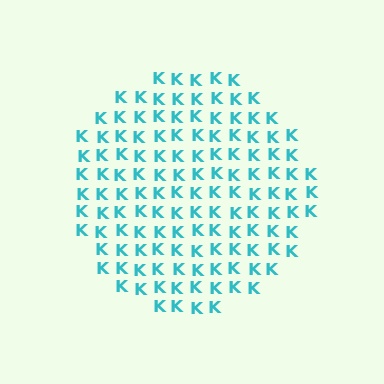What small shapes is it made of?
It is made of small letter K's.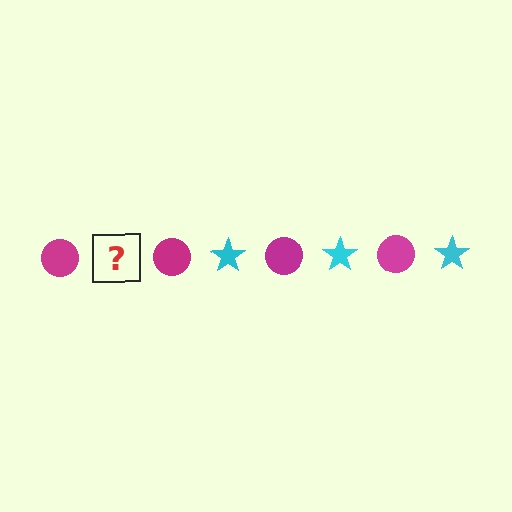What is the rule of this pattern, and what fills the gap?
The rule is that the pattern alternates between magenta circle and cyan star. The gap should be filled with a cyan star.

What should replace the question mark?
The question mark should be replaced with a cyan star.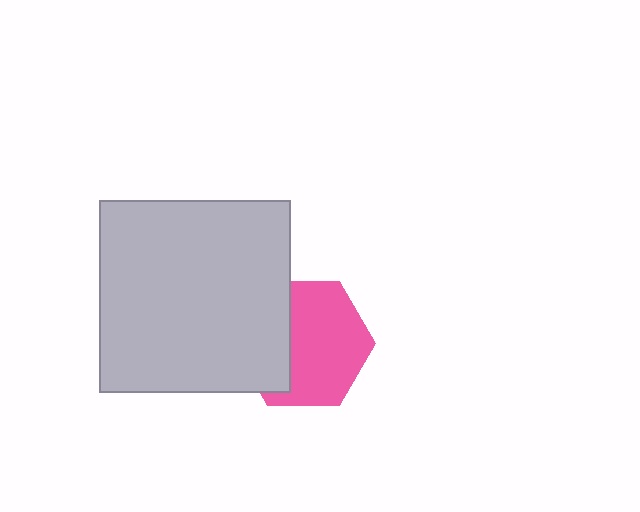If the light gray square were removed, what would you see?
You would see the complete pink hexagon.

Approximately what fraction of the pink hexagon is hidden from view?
Roughly 36% of the pink hexagon is hidden behind the light gray square.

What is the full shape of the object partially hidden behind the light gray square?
The partially hidden object is a pink hexagon.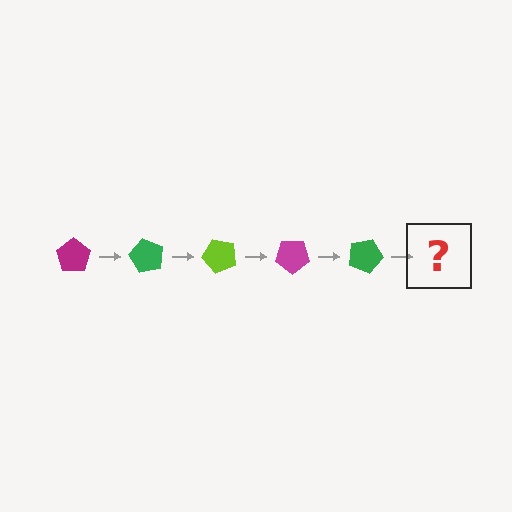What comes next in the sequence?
The next element should be a lime pentagon, rotated 300 degrees from the start.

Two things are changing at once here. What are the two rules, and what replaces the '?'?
The two rules are that it rotates 60 degrees each step and the color cycles through magenta, green, and lime. The '?' should be a lime pentagon, rotated 300 degrees from the start.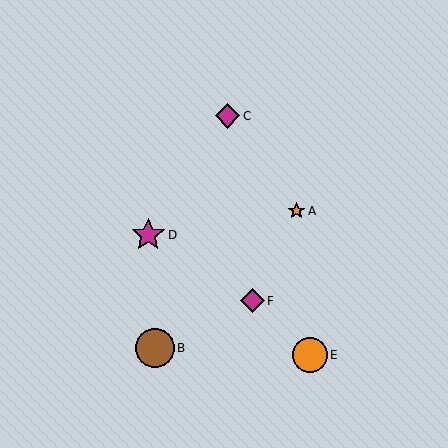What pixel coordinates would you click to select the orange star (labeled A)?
Click at (296, 211) to select the orange star A.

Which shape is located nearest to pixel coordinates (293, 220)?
The orange star (labeled A) at (296, 211) is nearest to that location.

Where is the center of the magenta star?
The center of the magenta star is at (148, 235).